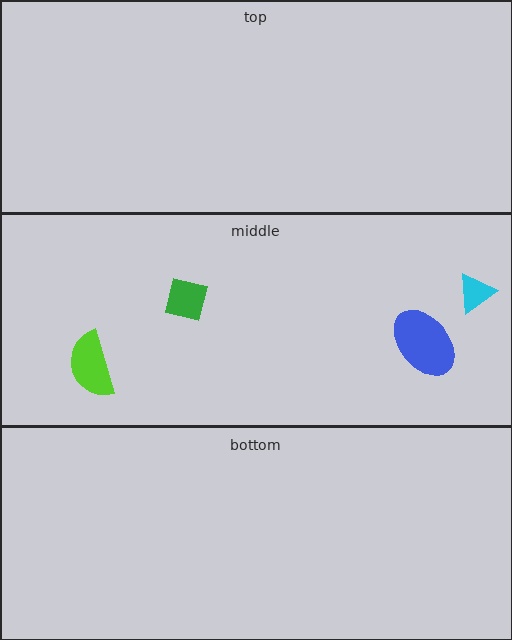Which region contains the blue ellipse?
The middle region.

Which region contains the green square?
The middle region.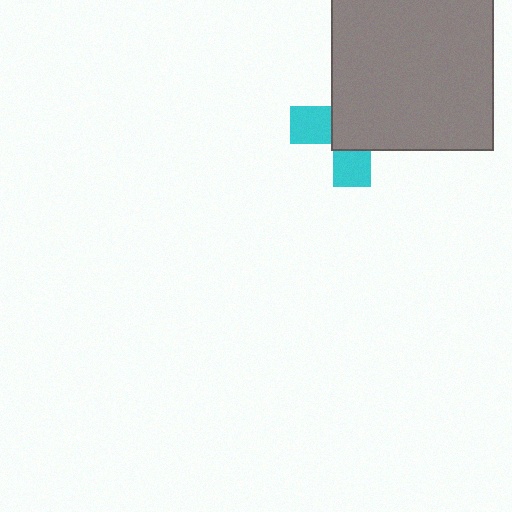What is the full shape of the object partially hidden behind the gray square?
The partially hidden object is a cyan cross.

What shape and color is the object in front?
The object in front is a gray square.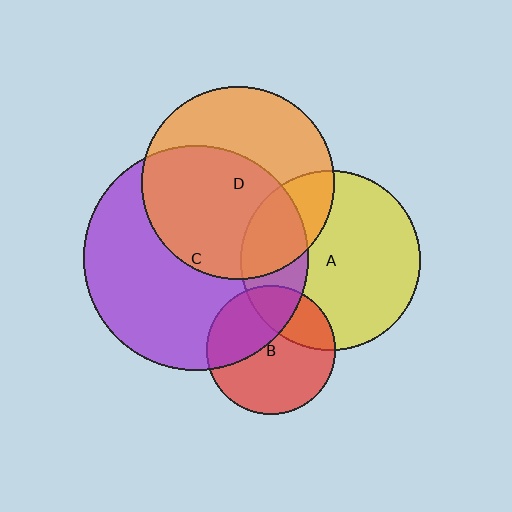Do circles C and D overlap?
Yes.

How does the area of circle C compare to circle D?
Approximately 1.4 times.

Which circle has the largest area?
Circle C (purple).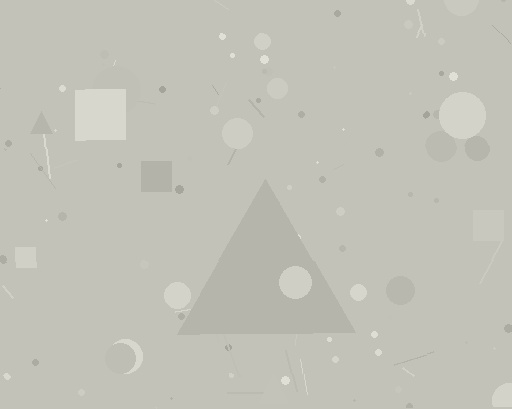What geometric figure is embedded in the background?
A triangle is embedded in the background.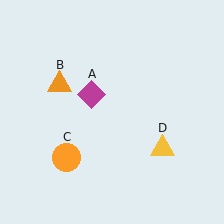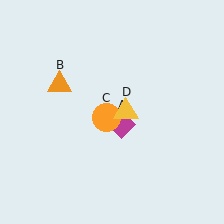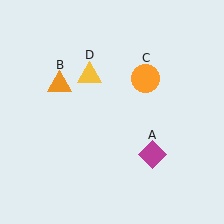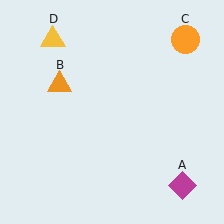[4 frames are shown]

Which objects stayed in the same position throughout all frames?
Orange triangle (object B) remained stationary.